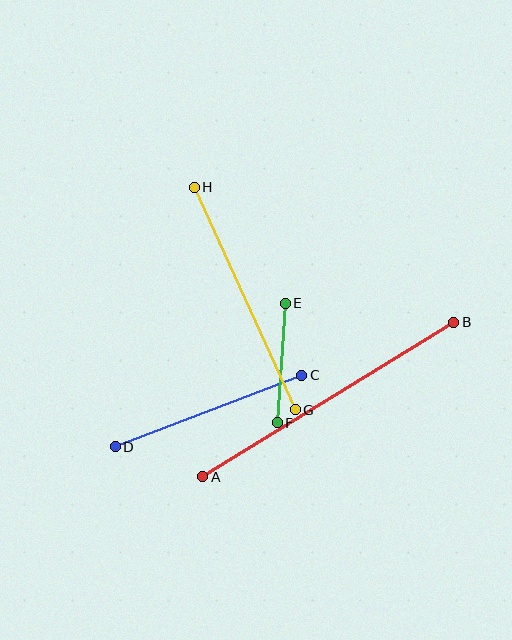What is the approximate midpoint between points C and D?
The midpoint is at approximately (209, 411) pixels.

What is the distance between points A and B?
The distance is approximately 295 pixels.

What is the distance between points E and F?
The distance is approximately 120 pixels.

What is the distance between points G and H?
The distance is approximately 244 pixels.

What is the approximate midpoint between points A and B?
The midpoint is at approximately (328, 400) pixels.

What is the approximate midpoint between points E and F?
The midpoint is at approximately (281, 363) pixels.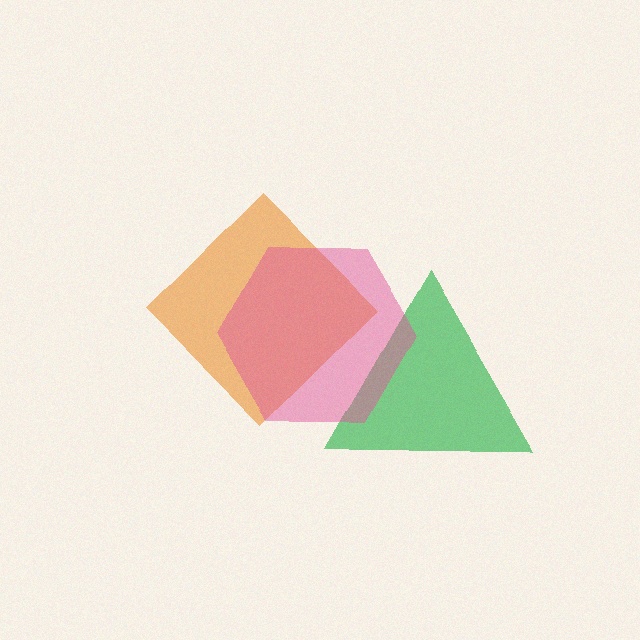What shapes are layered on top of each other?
The layered shapes are: an orange diamond, a green triangle, a pink hexagon.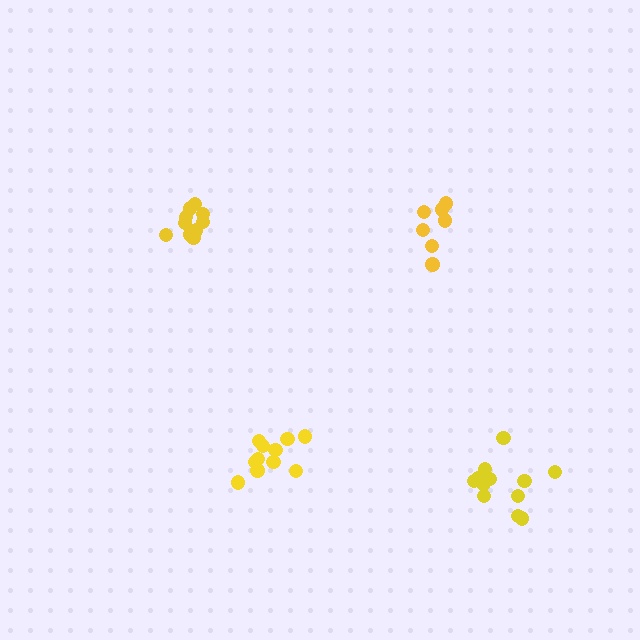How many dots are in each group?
Group 1: 12 dots, Group 2: 7 dots, Group 3: 10 dots, Group 4: 12 dots (41 total).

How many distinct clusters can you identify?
There are 4 distinct clusters.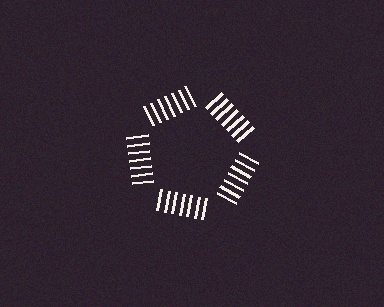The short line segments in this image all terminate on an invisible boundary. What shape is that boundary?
An illusory pentagon — the line segments terminate on its edges but no continuous stroke is drawn.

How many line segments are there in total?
35 — 7 along each of the 5 edges.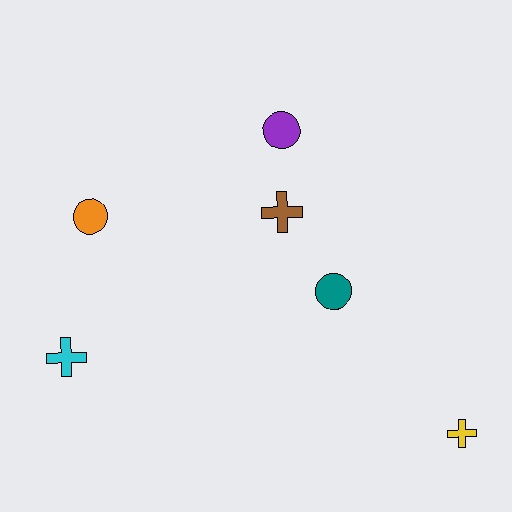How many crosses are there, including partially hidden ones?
There are 3 crosses.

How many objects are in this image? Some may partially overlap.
There are 6 objects.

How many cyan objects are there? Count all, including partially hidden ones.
There is 1 cyan object.